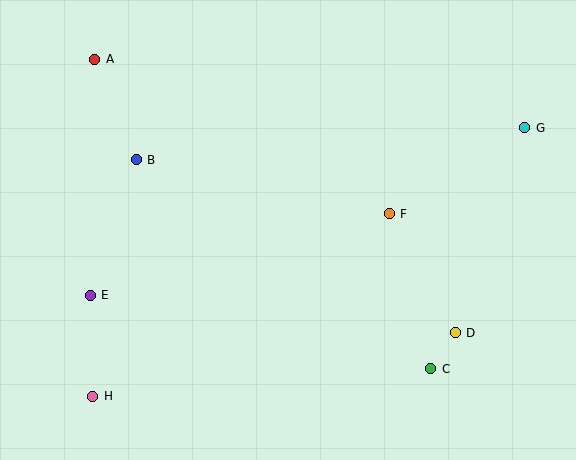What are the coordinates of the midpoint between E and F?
The midpoint between E and F is at (240, 254).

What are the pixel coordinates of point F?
Point F is at (389, 214).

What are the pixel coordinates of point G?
Point G is at (525, 128).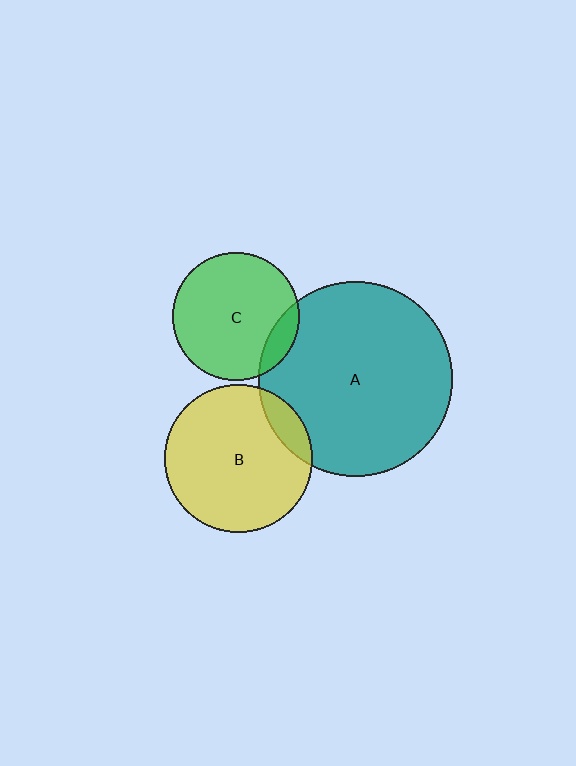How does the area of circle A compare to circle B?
Approximately 1.7 times.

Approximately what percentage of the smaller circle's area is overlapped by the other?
Approximately 10%.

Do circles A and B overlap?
Yes.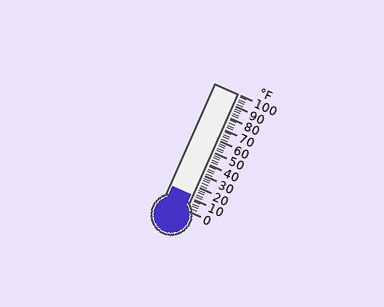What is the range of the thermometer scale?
The thermometer scale ranges from 0°F to 100°F.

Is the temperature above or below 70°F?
The temperature is below 70°F.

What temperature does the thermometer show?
The thermometer shows approximately 12°F.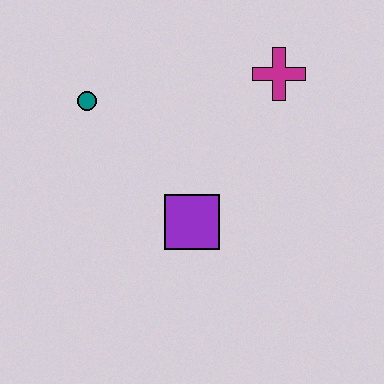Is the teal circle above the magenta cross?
No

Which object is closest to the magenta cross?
The purple square is closest to the magenta cross.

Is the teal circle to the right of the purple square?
No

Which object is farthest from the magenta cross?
The teal circle is farthest from the magenta cross.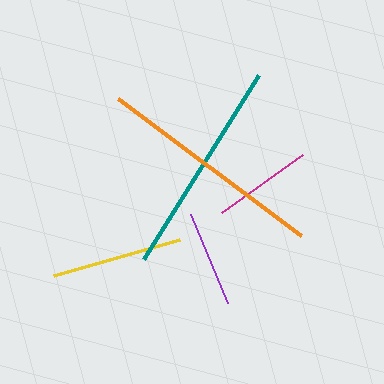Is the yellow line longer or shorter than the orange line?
The orange line is longer than the yellow line.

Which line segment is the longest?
The orange line is the longest at approximately 229 pixels.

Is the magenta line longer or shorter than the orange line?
The orange line is longer than the magenta line.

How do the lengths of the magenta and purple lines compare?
The magenta and purple lines are approximately the same length.